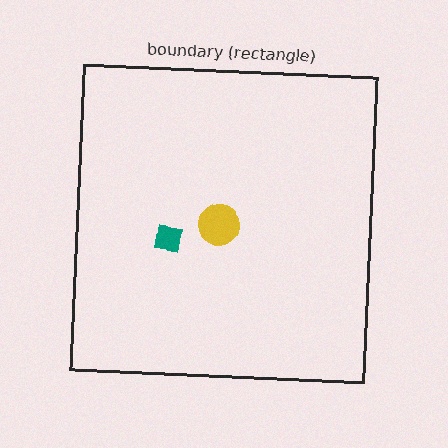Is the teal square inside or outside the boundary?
Inside.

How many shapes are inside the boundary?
2 inside, 0 outside.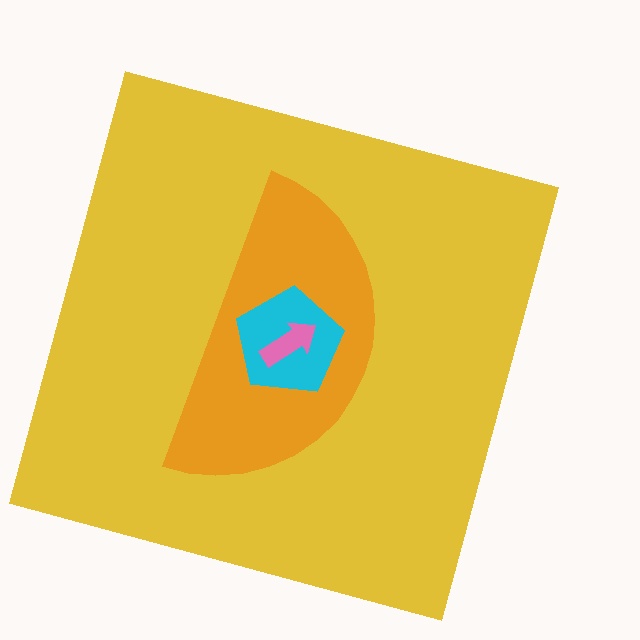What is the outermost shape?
The yellow square.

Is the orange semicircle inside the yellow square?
Yes.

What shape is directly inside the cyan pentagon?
The pink arrow.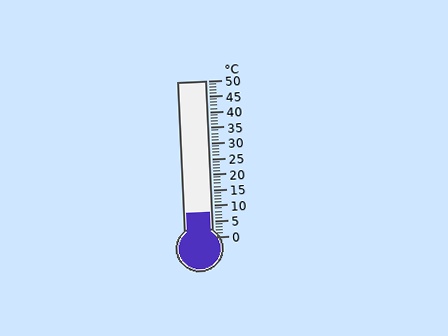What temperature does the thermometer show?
The thermometer shows approximately 8°C.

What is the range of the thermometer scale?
The thermometer scale ranges from 0°C to 50°C.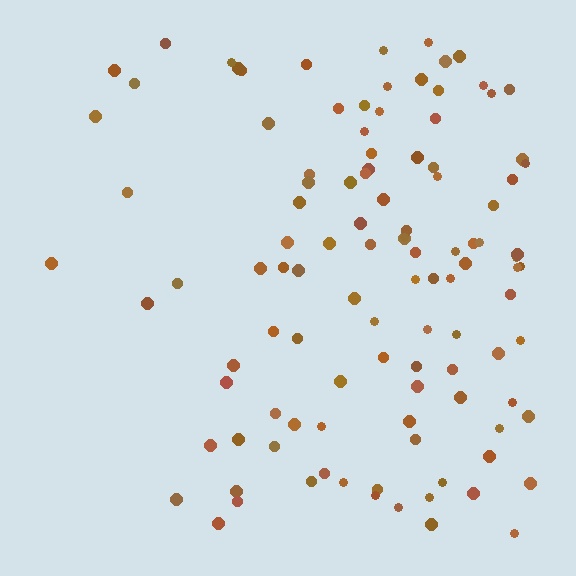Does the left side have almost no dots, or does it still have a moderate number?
Still a moderate number, just noticeably fewer than the right.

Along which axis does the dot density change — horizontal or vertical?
Horizontal.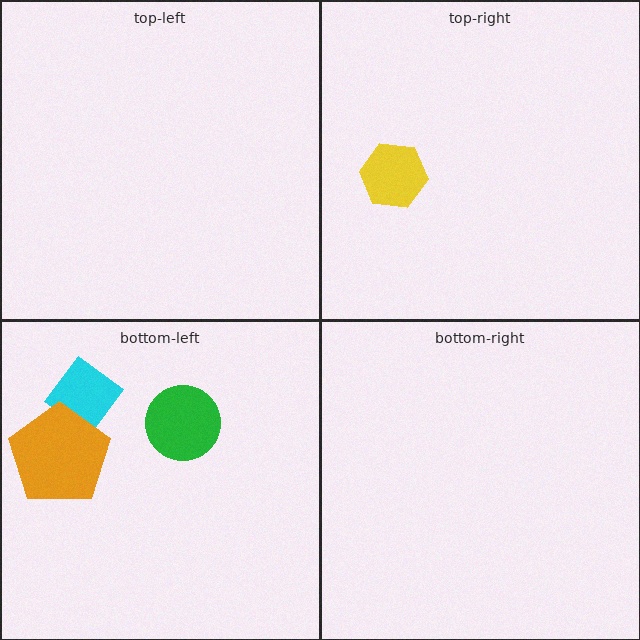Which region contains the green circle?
The bottom-left region.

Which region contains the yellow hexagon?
The top-right region.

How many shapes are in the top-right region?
1.